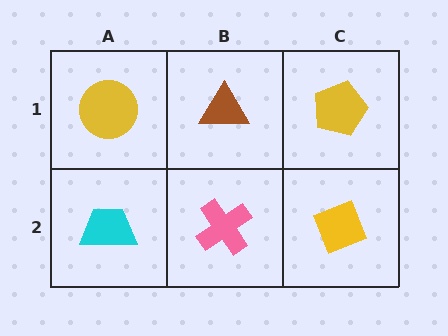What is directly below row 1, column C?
A yellow diamond.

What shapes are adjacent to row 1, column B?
A pink cross (row 2, column B), a yellow circle (row 1, column A), a yellow pentagon (row 1, column C).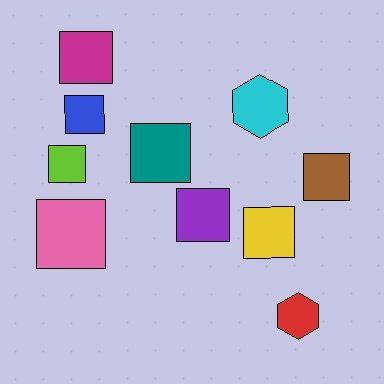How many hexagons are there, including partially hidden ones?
There are 2 hexagons.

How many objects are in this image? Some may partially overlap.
There are 10 objects.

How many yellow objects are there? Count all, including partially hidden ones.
There is 1 yellow object.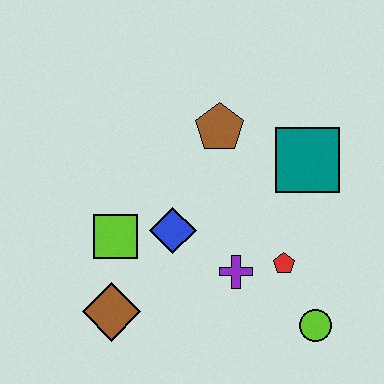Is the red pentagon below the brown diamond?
No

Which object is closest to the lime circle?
The red pentagon is closest to the lime circle.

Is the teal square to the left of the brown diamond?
No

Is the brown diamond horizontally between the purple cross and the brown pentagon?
No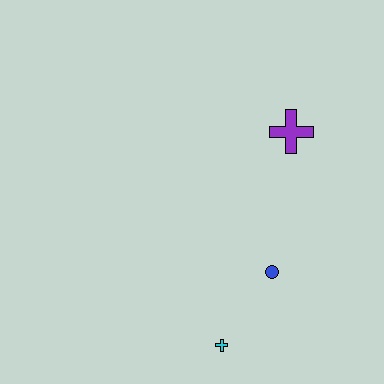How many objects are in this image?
There are 3 objects.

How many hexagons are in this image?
There are no hexagons.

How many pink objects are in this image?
There are no pink objects.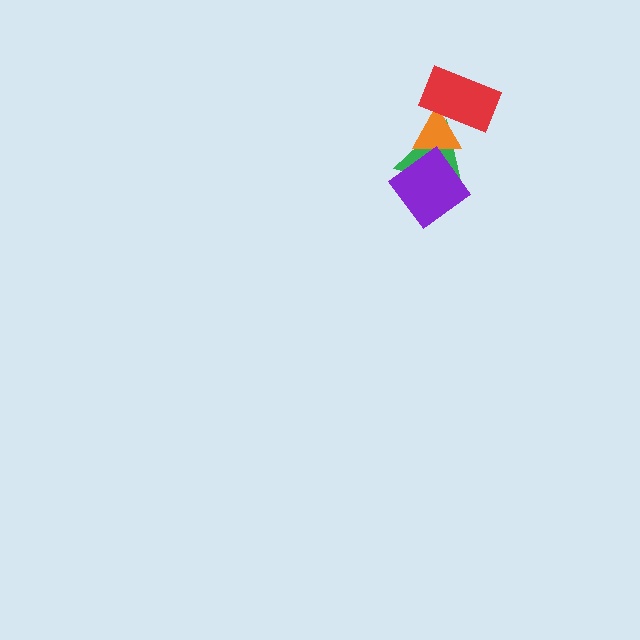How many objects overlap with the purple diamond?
1 object overlaps with the purple diamond.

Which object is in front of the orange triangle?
The red rectangle is in front of the orange triangle.